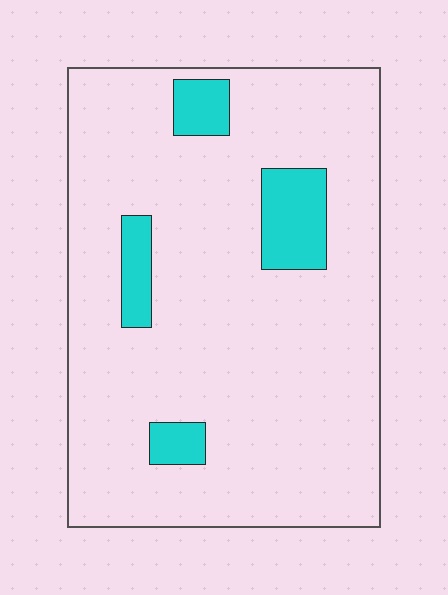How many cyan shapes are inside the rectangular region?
4.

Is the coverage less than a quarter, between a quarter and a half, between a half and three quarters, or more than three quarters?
Less than a quarter.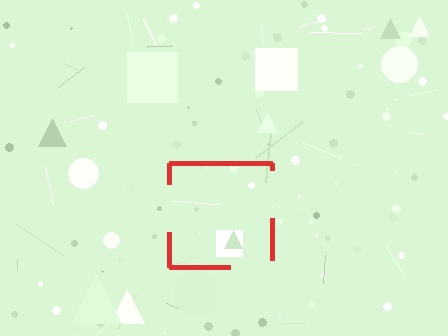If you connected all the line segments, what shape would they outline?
They would outline a square.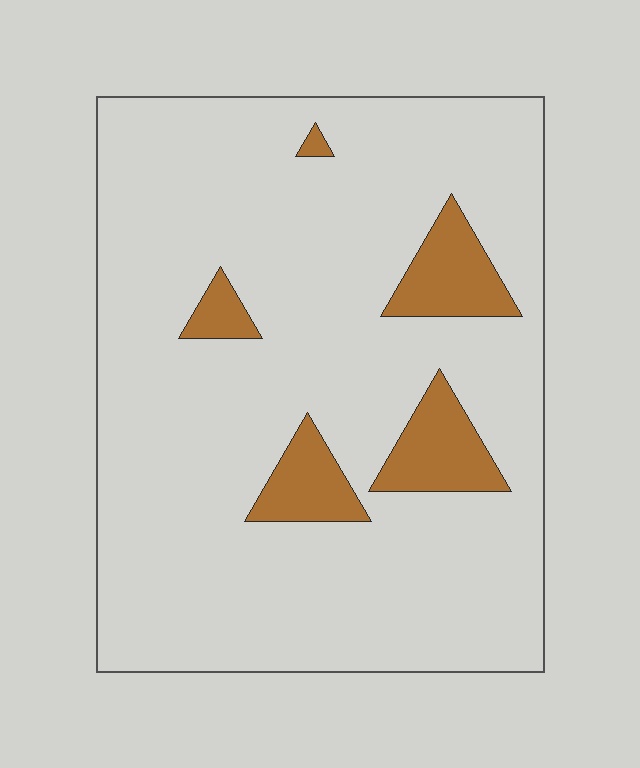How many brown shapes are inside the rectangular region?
5.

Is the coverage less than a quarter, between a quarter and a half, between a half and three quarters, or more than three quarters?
Less than a quarter.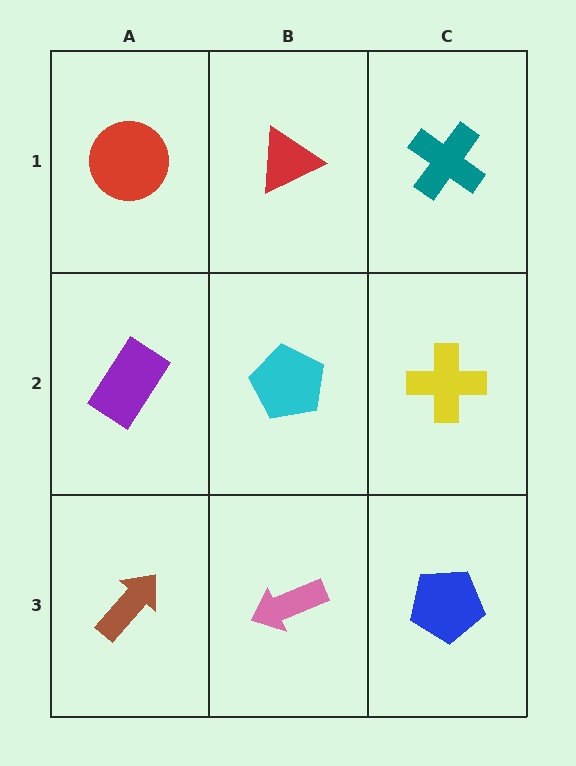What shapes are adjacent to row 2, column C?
A teal cross (row 1, column C), a blue pentagon (row 3, column C), a cyan pentagon (row 2, column B).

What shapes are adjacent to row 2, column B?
A red triangle (row 1, column B), a pink arrow (row 3, column B), a purple rectangle (row 2, column A), a yellow cross (row 2, column C).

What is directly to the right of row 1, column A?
A red triangle.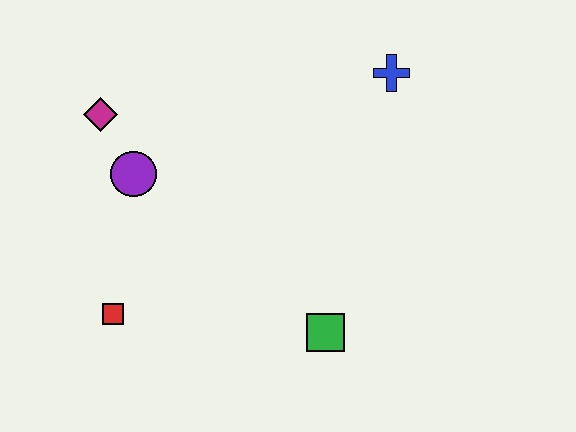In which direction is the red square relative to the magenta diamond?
The red square is below the magenta diamond.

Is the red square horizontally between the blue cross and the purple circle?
No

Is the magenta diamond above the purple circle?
Yes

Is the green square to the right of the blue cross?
No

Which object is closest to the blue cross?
The green square is closest to the blue cross.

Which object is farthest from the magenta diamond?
The green square is farthest from the magenta diamond.